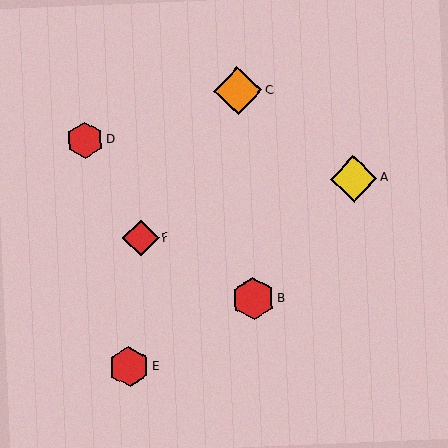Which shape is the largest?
The orange diamond (labeled C) is the largest.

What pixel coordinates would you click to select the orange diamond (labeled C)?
Click at (238, 91) to select the orange diamond C.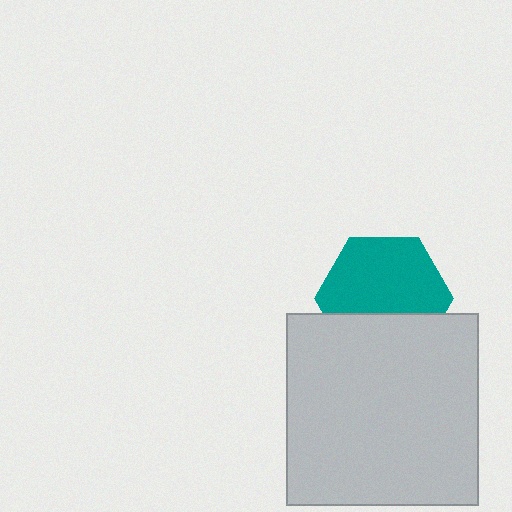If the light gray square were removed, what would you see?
You would see the complete teal hexagon.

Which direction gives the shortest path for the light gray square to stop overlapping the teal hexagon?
Moving down gives the shortest separation.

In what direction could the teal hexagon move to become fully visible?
The teal hexagon could move up. That would shift it out from behind the light gray square entirely.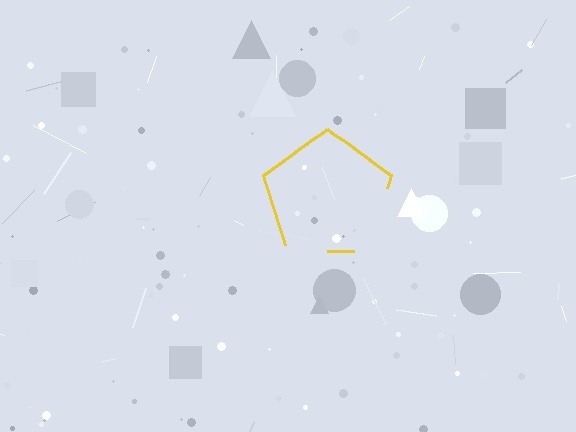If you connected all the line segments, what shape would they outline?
They would outline a pentagon.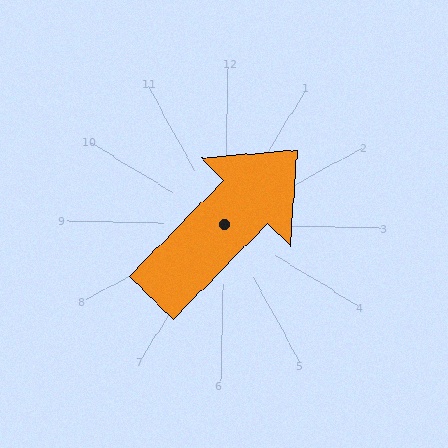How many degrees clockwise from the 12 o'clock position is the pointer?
Approximately 43 degrees.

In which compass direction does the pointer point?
Northeast.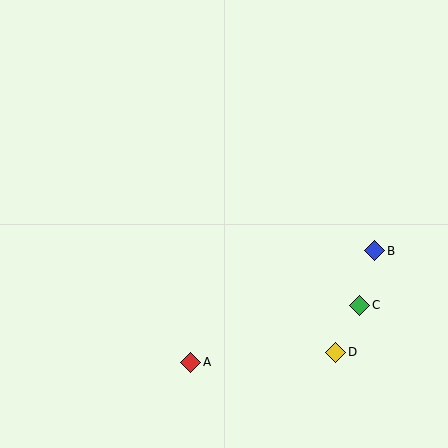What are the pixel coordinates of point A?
Point A is at (191, 362).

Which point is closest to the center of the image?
Point A at (191, 362) is closest to the center.